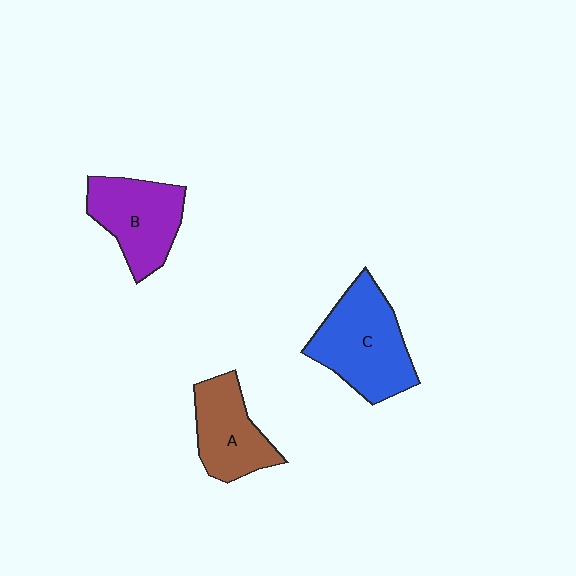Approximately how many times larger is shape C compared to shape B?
Approximately 1.2 times.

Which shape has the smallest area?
Shape A (brown).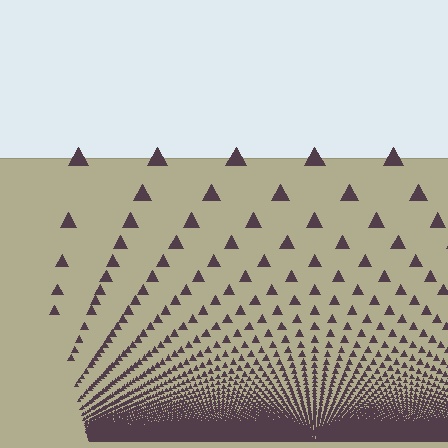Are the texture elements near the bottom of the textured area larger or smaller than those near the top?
Smaller. The gradient is inverted — elements near the bottom are smaller and denser.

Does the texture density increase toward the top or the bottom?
Density increases toward the bottom.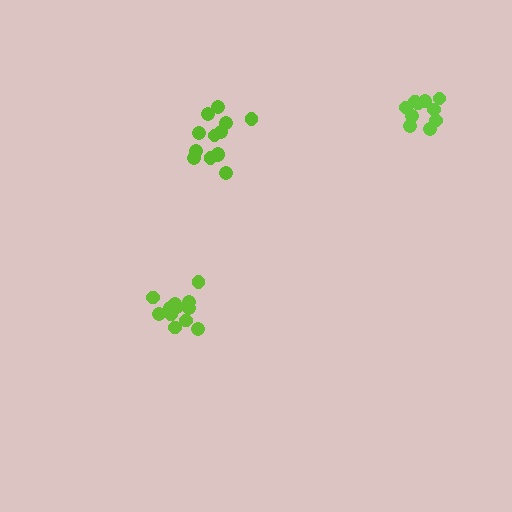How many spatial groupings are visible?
There are 3 spatial groupings.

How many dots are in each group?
Group 1: 12 dots, Group 2: 13 dots, Group 3: 10 dots (35 total).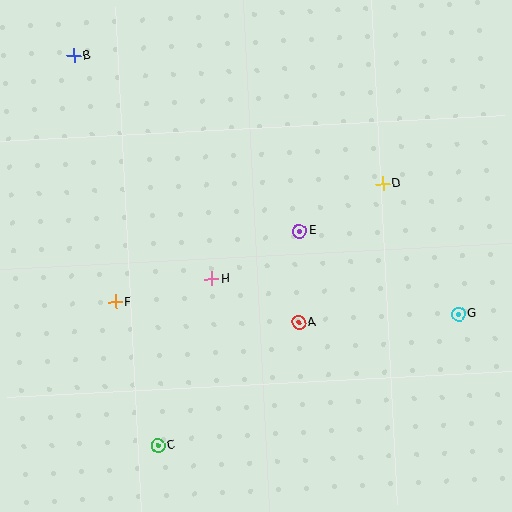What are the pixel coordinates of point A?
Point A is at (299, 323).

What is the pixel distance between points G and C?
The distance between G and C is 328 pixels.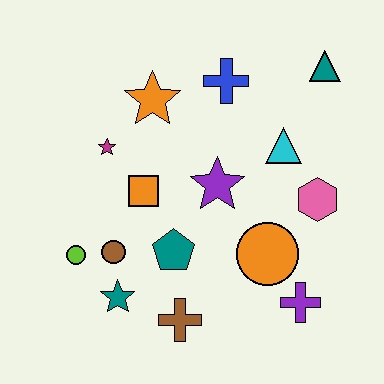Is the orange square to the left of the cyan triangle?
Yes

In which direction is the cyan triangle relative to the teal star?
The cyan triangle is to the right of the teal star.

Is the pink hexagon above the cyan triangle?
No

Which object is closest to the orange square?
The magenta star is closest to the orange square.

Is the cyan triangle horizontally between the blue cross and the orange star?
No